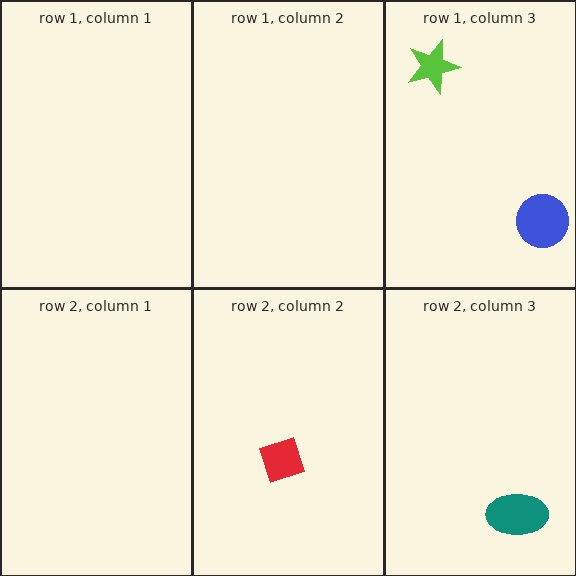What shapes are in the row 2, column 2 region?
The red diamond.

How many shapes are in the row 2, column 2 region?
1.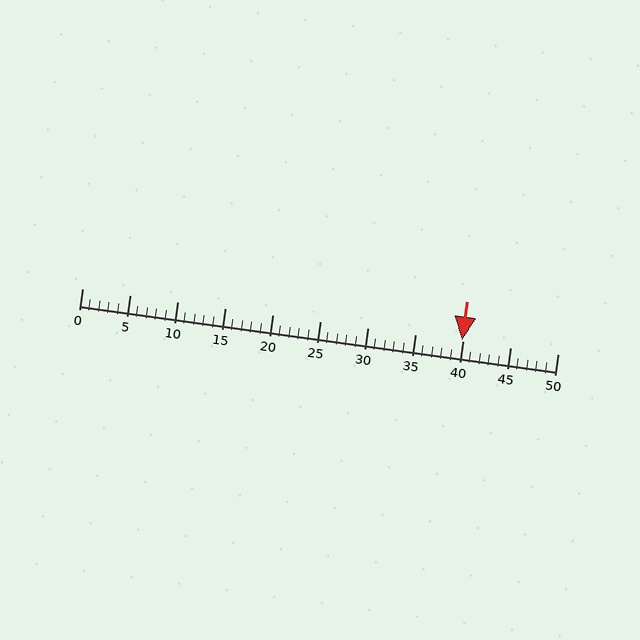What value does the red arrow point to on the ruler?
The red arrow points to approximately 40.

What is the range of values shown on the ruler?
The ruler shows values from 0 to 50.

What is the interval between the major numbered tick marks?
The major tick marks are spaced 5 units apart.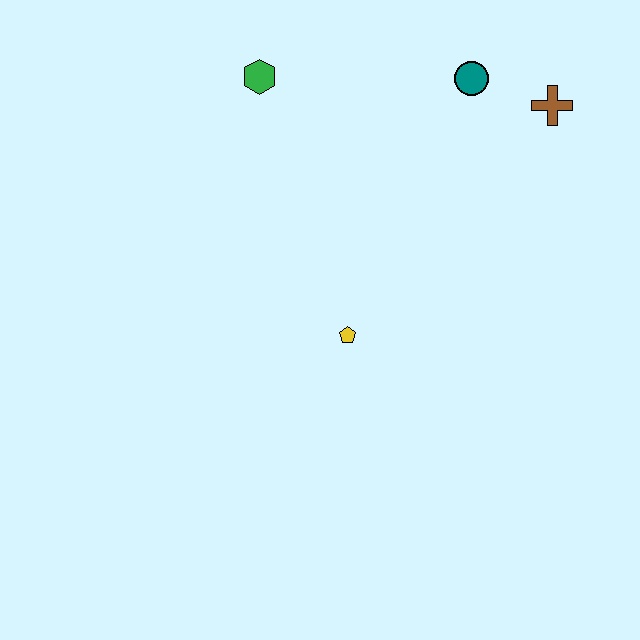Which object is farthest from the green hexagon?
The brown cross is farthest from the green hexagon.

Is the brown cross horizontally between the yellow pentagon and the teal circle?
No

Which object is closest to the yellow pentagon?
The green hexagon is closest to the yellow pentagon.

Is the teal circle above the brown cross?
Yes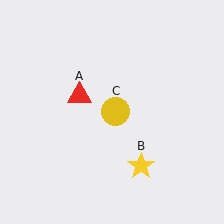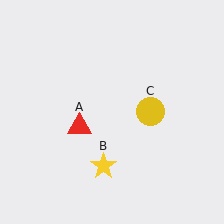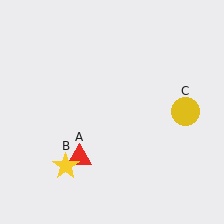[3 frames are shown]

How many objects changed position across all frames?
3 objects changed position: red triangle (object A), yellow star (object B), yellow circle (object C).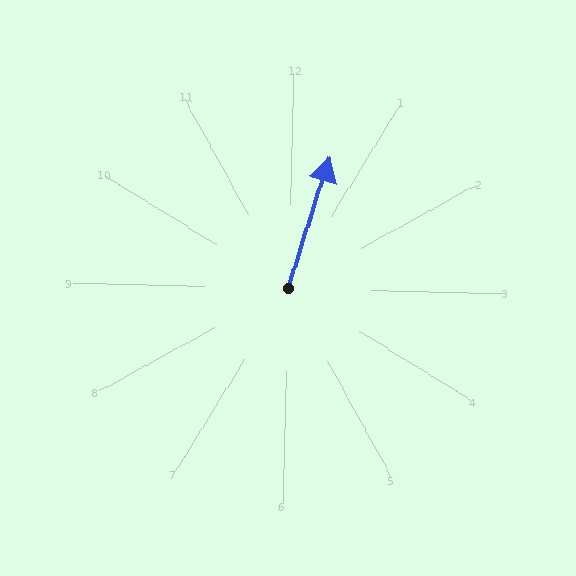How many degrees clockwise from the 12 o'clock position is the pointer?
Approximately 16 degrees.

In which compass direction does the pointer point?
North.